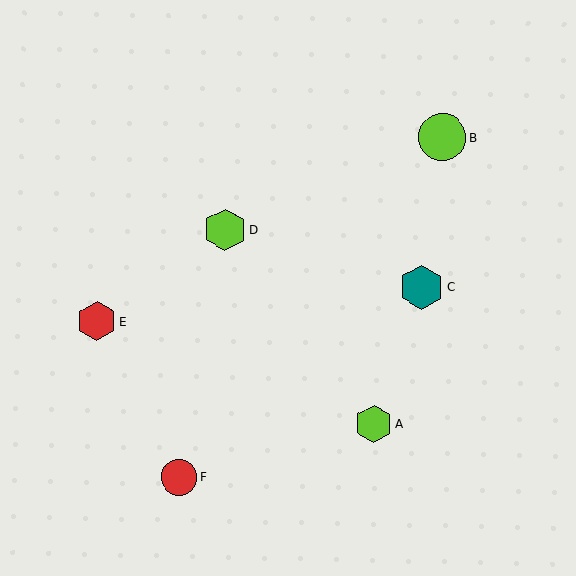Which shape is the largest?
The lime circle (labeled B) is the largest.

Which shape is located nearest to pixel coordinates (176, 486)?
The red circle (labeled F) at (179, 477) is nearest to that location.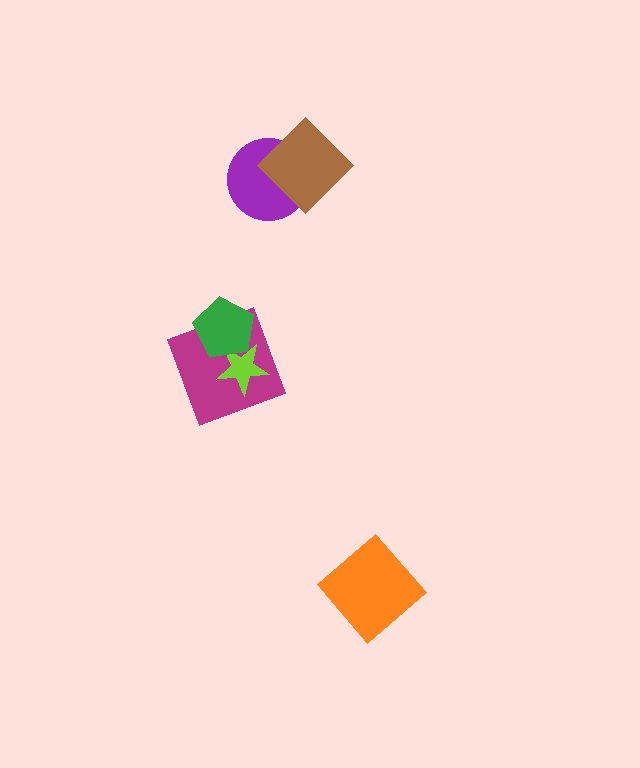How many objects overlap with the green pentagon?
2 objects overlap with the green pentagon.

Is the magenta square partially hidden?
Yes, it is partially covered by another shape.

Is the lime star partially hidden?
Yes, it is partially covered by another shape.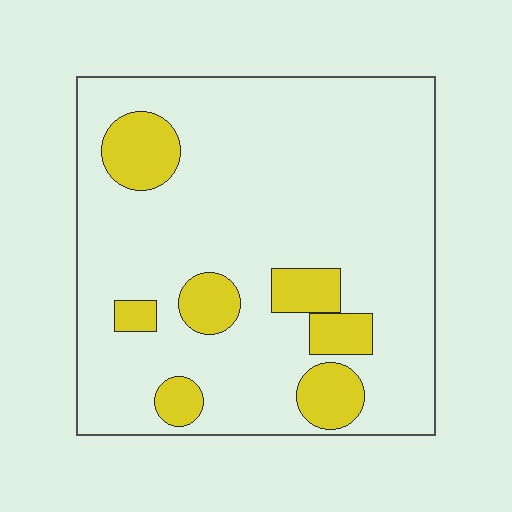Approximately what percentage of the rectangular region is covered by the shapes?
Approximately 15%.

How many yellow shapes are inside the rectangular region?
7.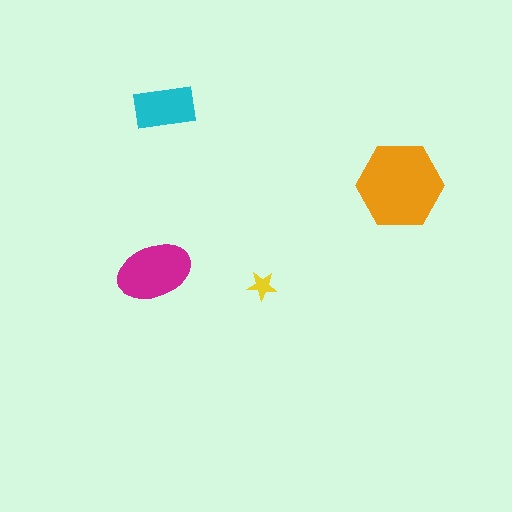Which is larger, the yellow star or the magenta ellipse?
The magenta ellipse.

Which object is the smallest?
The yellow star.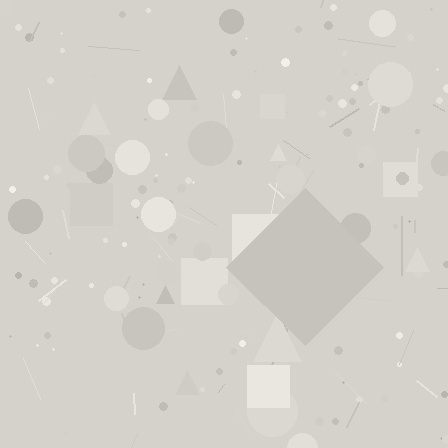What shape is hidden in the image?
A diamond is hidden in the image.